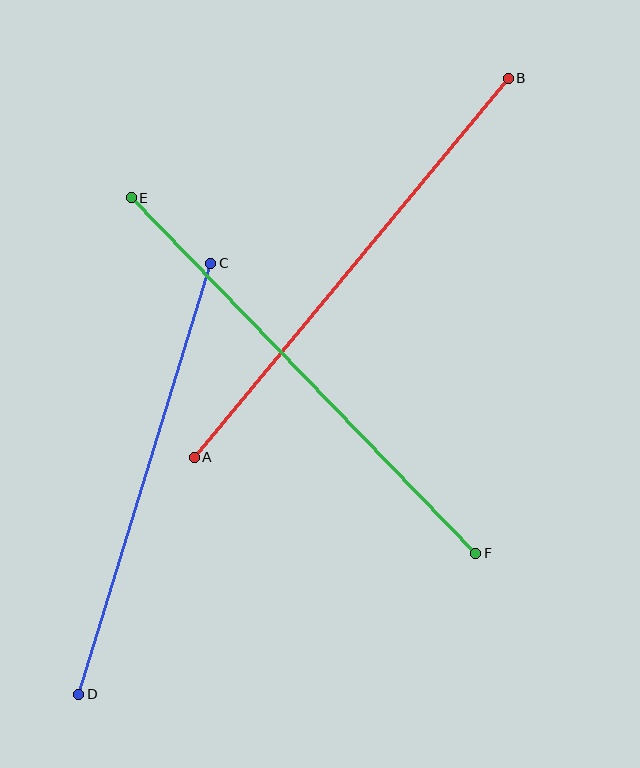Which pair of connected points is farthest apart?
Points E and F are farthest apart.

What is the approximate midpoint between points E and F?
The midpoint is at approximately (303, 376) pixels.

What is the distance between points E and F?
The distance is approximately 495 pixels.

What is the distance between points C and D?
The distance is approximately 451 pixels.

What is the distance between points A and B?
The distance is approximately 492 pixels.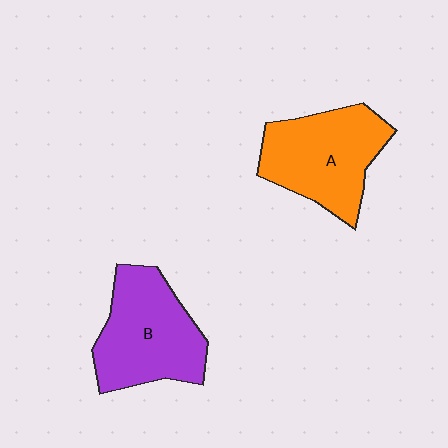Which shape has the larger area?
Shape B (purple).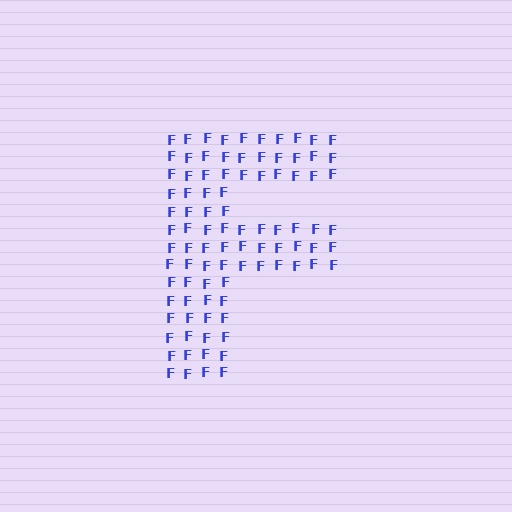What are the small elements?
The small elements are letter F's.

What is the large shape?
The large shape is the letter F.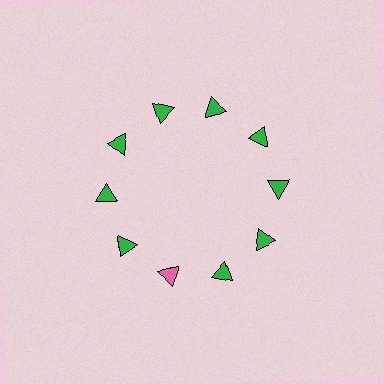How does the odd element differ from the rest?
It has a different color: pink instead of green.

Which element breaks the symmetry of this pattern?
The pink triangle at roughly the 7 o'clock position breaks the symmetry. All other shapes are green triangles.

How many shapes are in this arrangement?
There are 10 shapes arranged in a ring pattern.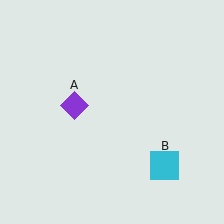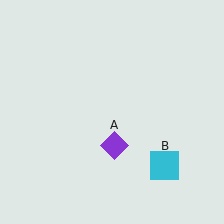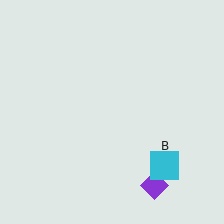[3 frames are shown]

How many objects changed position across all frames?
1 object changed position: purple diamond (object A).